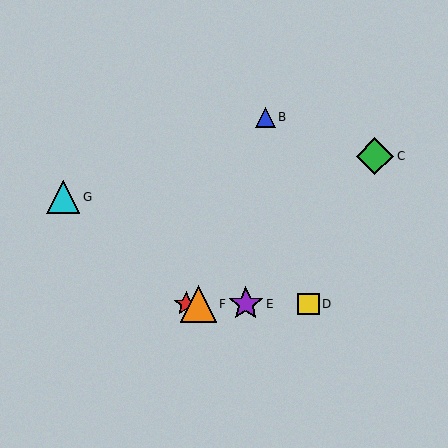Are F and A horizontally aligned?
Yes, both are at y≈304.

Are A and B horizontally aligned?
No, A is at y≈304 and B is at y≈117.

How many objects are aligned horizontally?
4 objects (A, D, E, F) are aligned horizontally.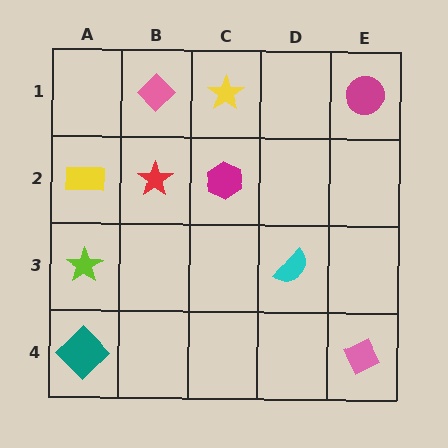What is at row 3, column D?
A cyan semicircle.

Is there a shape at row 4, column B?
No, that cell is empty.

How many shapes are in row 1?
3 shapes.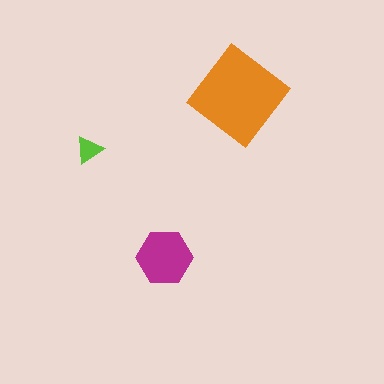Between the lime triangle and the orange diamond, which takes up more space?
The orange diamond.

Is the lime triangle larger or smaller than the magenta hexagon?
Smaller.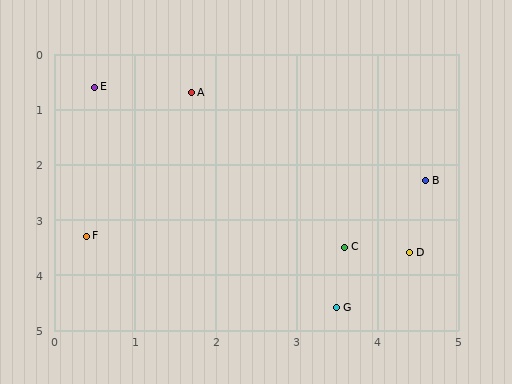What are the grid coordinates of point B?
Point B is at approximately (4.6, 2.3).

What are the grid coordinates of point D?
Point D is at approximately (4.4, 3.6).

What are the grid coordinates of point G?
Point G is at approximately (3.5, 4.6).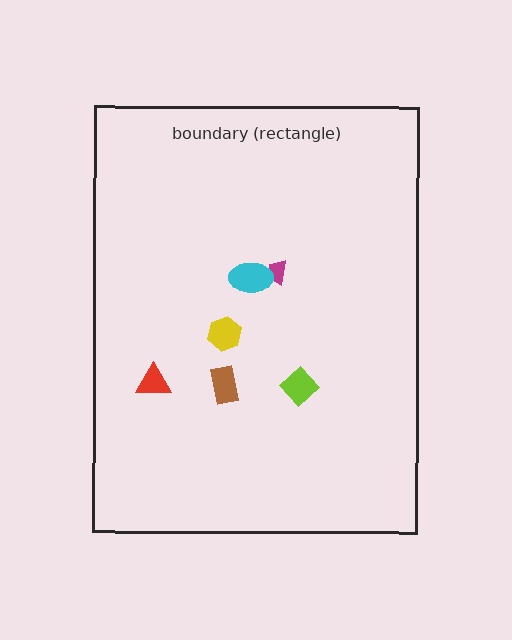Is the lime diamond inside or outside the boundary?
Inside.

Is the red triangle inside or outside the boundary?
Inside.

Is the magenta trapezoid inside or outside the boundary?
Inside.